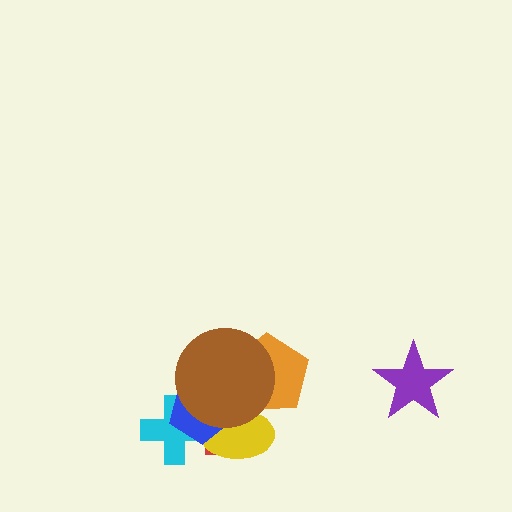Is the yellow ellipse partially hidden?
Yes, it is partially covered by another shape.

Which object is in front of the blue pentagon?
The brown circle is in front of the blue pentagon.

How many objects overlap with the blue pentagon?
4 objects overlap with the blue pentagon.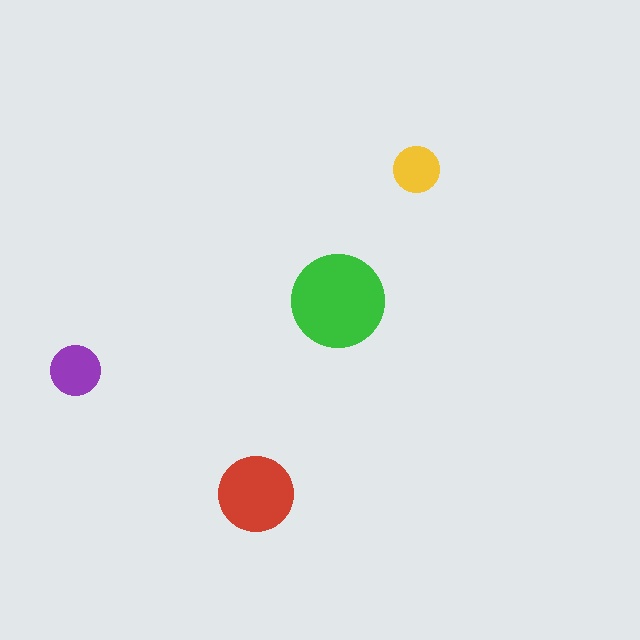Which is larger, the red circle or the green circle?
The green one.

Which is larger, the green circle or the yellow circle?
The green one.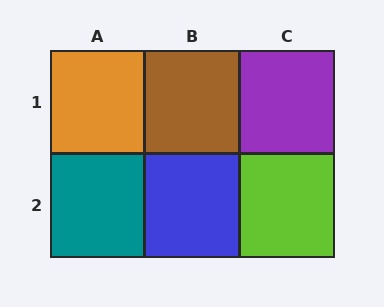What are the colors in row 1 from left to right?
Orange, brown, purple.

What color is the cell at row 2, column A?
Teal.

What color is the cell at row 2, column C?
Lime.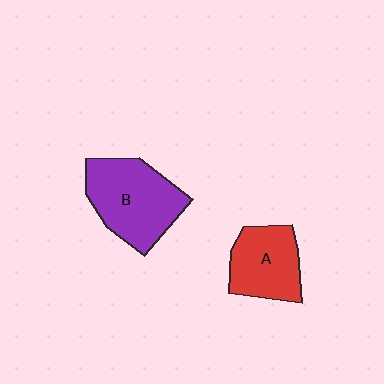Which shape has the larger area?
Shape B (purple).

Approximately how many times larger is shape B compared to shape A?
Approximately 1.4 times.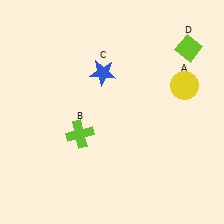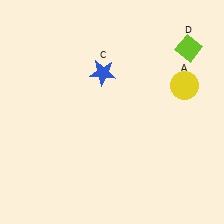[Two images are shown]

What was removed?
The lime cross (B) was removed in Image 2.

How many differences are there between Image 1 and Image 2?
There is 1 difference between the two images.